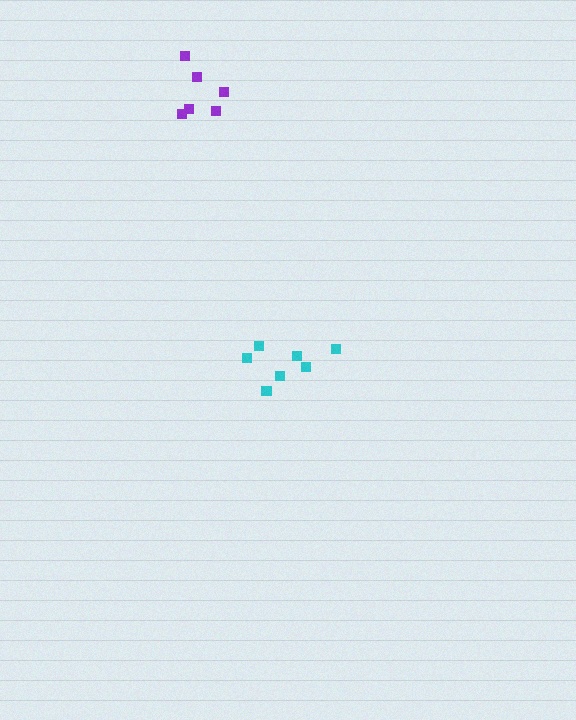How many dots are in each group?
Group 1: 7 dots, Group 2: 6 dots (13 total).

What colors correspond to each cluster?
The clusters are colored: cyan, purple.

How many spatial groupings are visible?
There are 2 spatial groupings.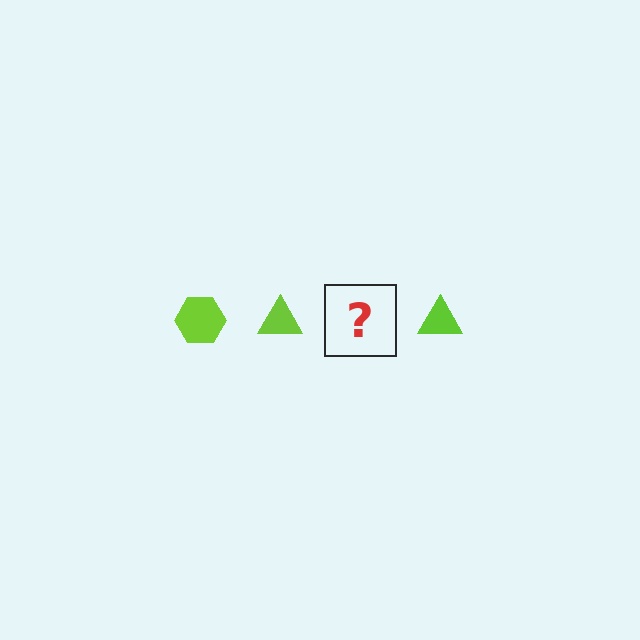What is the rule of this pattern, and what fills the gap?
The rule is that the pattern cycles through hexagon, triangle shapes in lime. The gap should be filled with a lime hexagon.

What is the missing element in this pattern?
The missing element is a lime hexagon.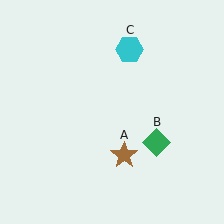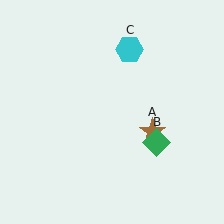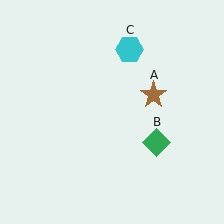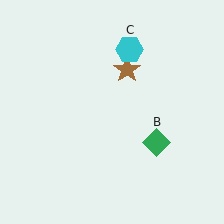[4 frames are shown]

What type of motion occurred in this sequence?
The brown star (object A) rotated counterclockwise around the center of the scene.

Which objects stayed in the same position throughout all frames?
Green diamond (object B) and cyan hexagon (object C) remained stationary.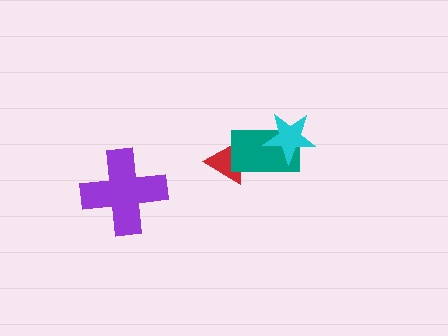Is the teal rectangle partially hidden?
Yes, it is partially covered by another shape.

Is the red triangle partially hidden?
Yes, it is partially covered by another shape.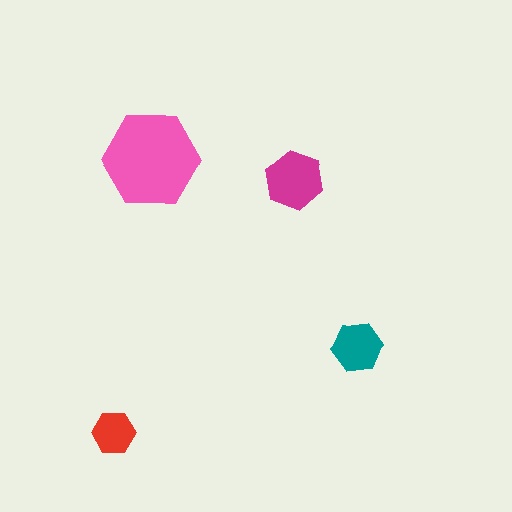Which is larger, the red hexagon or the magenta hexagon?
The magenta one.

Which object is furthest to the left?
The red hexagon is leftmost.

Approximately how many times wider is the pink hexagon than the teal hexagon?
About 2 times wider.